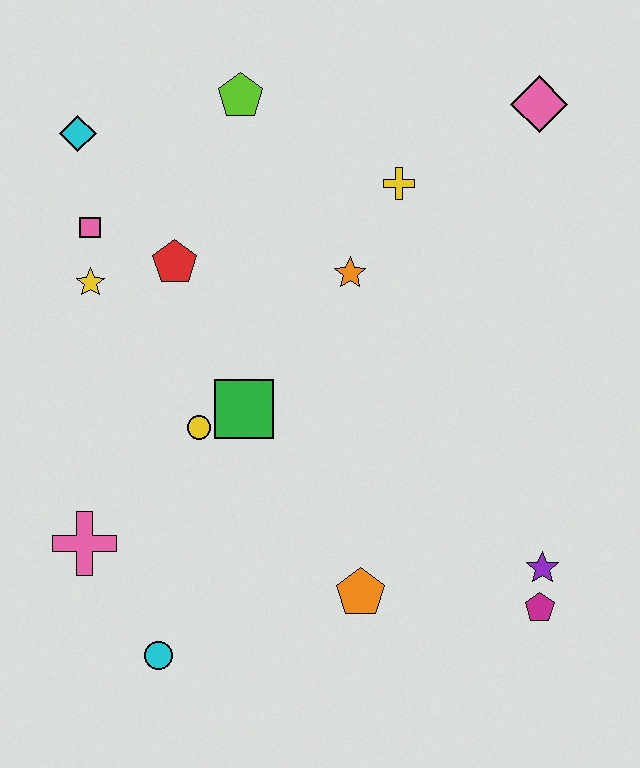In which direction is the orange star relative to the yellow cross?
The orange star is below the yellow cross.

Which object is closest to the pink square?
The yellow star is closest to the pink square.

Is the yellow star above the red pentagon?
No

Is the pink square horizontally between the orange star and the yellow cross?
No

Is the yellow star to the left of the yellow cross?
Yes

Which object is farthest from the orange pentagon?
The cyan diamond is farthest from the orange pentagon.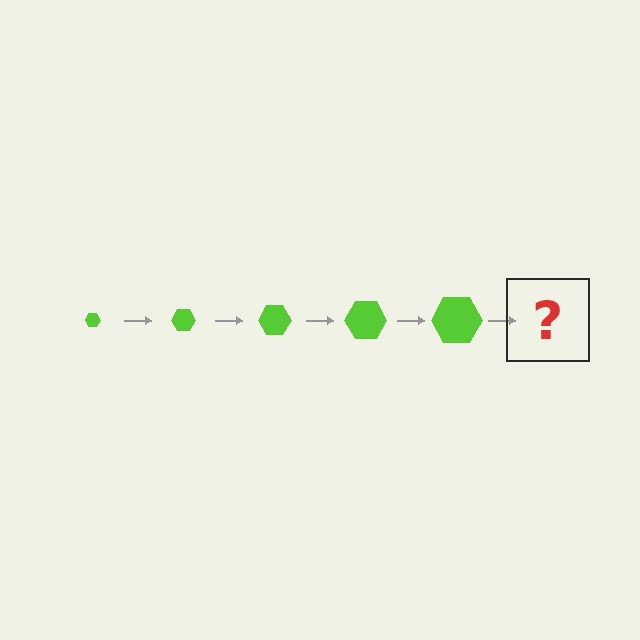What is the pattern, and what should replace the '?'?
The pattern is that the hexagon gets progressively larger each step. The '?' should be a lime hexagon, larger than the previous one.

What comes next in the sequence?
The next element should be a lime hexagon, larger than the previous one.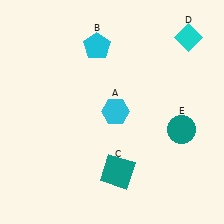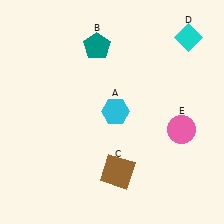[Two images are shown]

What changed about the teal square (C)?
In Image 1, C is teal. In Image 2, it changed to brown.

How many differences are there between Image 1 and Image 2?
There are 3 differences between the two images.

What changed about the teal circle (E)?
In Image 1, E is teal. In Image 2, it changed to pink.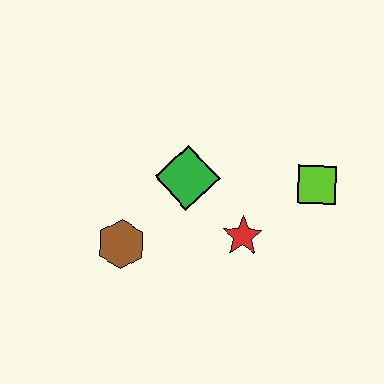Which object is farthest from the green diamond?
The lime square is farthest from the green diamond.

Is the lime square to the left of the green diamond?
No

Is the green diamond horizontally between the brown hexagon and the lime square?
Yes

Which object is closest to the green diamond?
The red star is closest to the green diamond.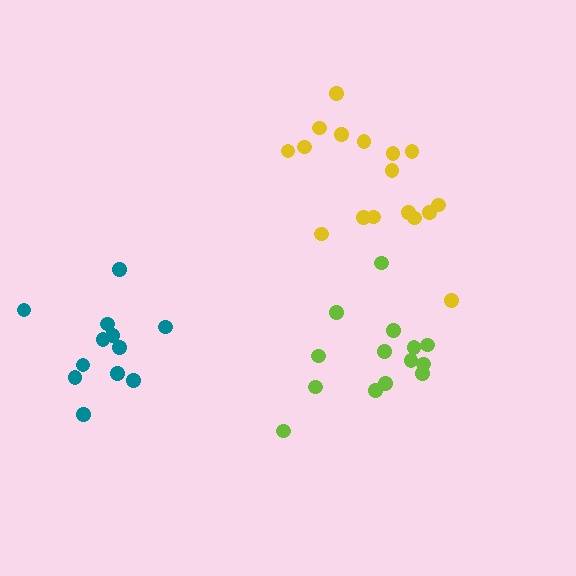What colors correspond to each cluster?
The clusters are colored: lime, teal, yellow.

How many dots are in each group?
Group 1: 14 dots, Group 2: 12 dots, Group 3: 17 dots (43 total).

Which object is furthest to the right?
The lime cluster is rightmost.